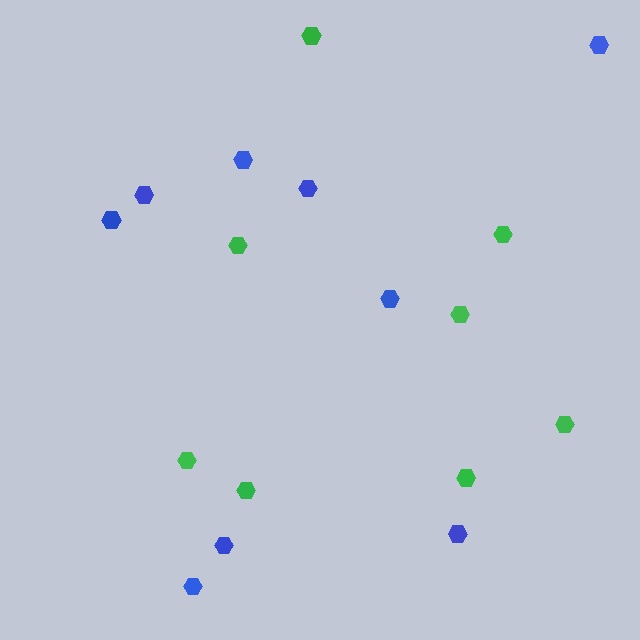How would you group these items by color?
There are 2 groups: one group of green hexagons (8) and one group of blue hexagons (9).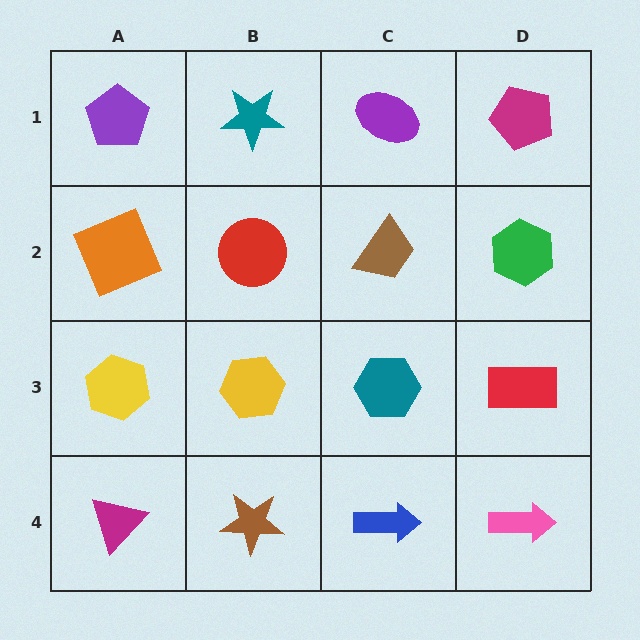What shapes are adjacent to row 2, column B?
A teal star (row 1, column B), a yellow hexagon (row 3, column B), an orange square (row 2, column A), a brown trapezoid (row 2, column C).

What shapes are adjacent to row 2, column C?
A purple ellipse (row 1, column C), a teal hexagon (row 3, column C), a red circle (row 2, column B), a green hexagon (row 2, column D).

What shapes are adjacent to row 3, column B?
A red circle (row 2, column B), a brown star (row 4, column B), a yellow hexagon (row 3, column A), a teal hexagon (row 3, column C).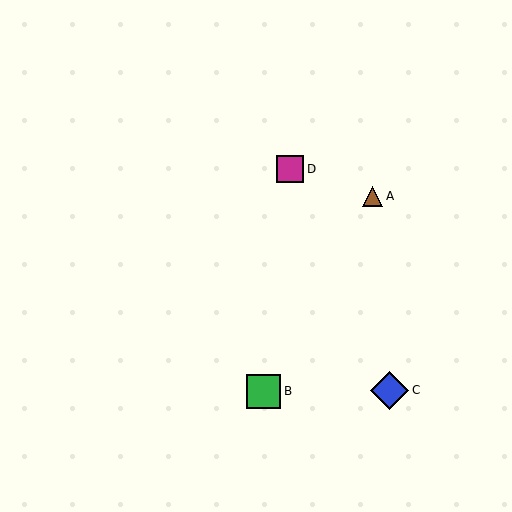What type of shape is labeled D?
Shape D is a magenta square.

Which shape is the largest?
The blue diamond (labeled C) is the largest.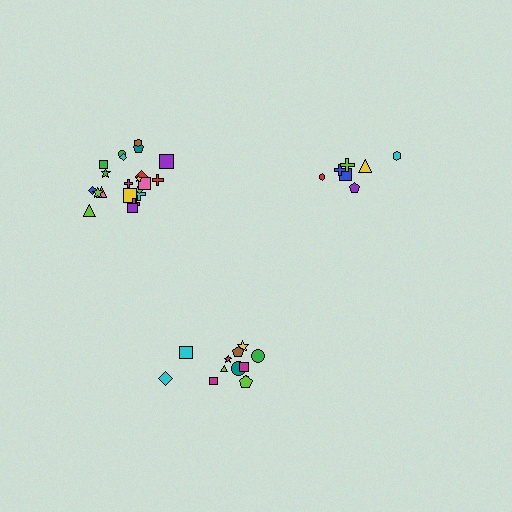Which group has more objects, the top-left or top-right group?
The top-left group.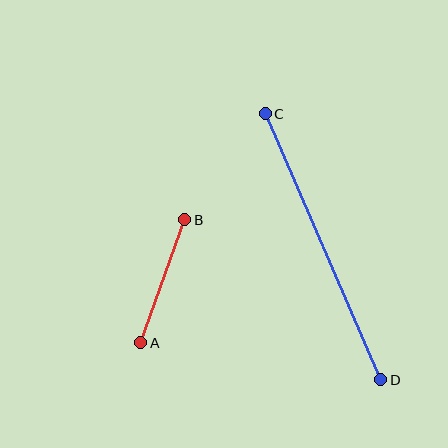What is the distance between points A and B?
The distance is approximately 130 pixels.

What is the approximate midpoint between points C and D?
The midpoint is at approximately (323, 247) pixels.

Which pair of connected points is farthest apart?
Points C and D are farthest apart.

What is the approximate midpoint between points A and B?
The midpoint is at approximately (163, 281) pixels.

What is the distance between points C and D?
The distance is approximately 290 pixels.